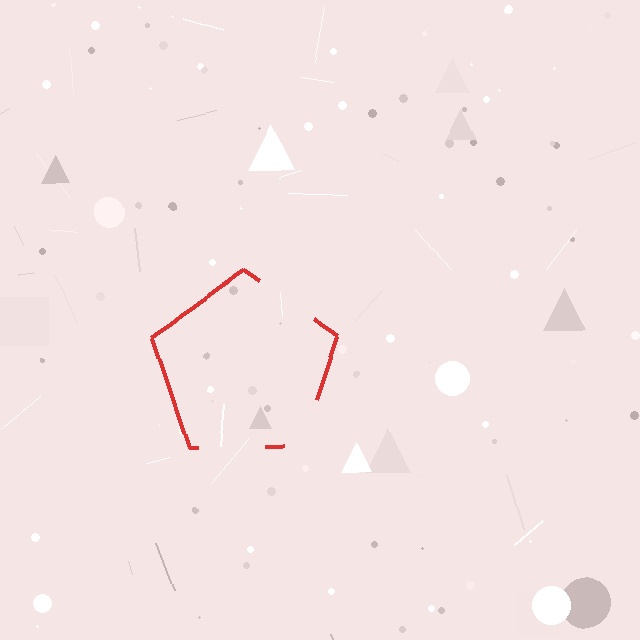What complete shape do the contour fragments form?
The contour fragments form a pentagon.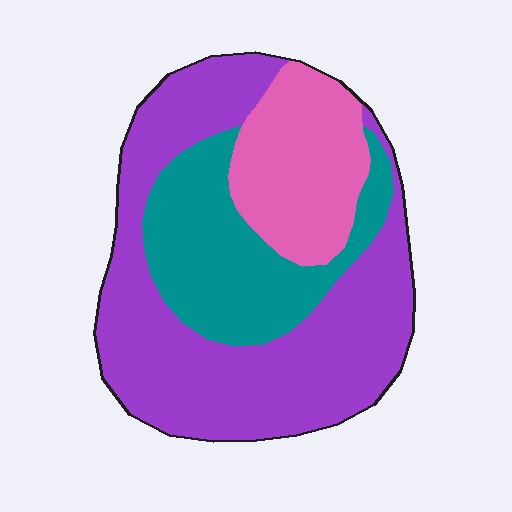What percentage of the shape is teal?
Teal takes up between a quarter and a half of the shape.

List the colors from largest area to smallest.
From largest to smallest: purple, teal, pink.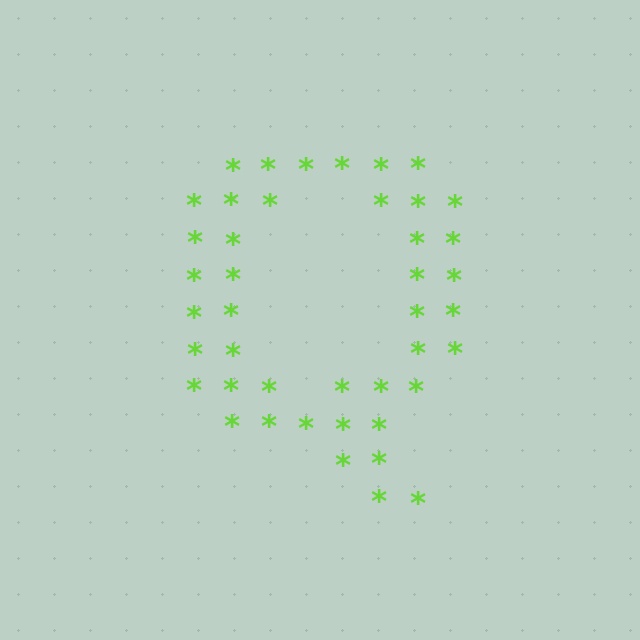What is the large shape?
The large shape is the letter Q.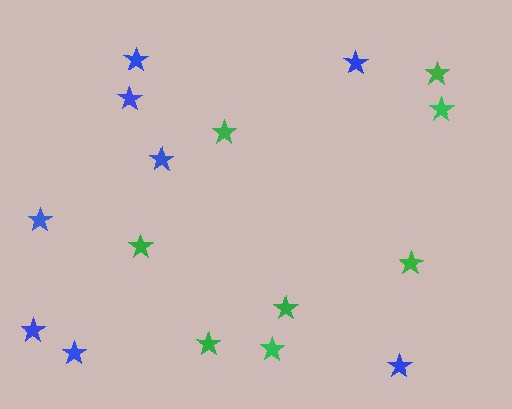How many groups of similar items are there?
There are 2 groups: one group of green stars (8) and one group of blue stars (8).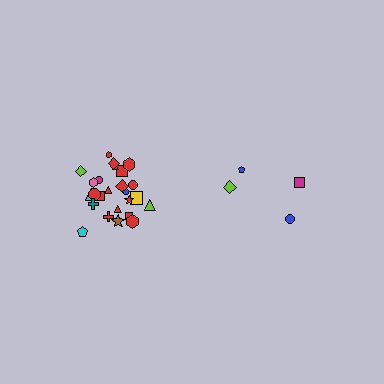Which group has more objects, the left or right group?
The left group.